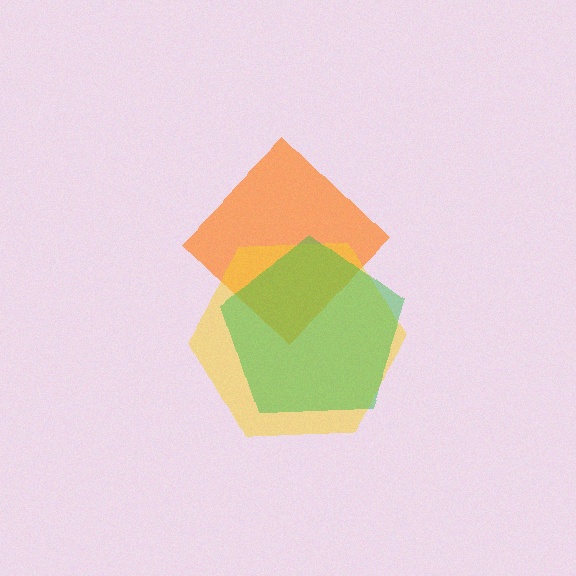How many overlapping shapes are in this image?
There are 3 overlapping shapes in the image.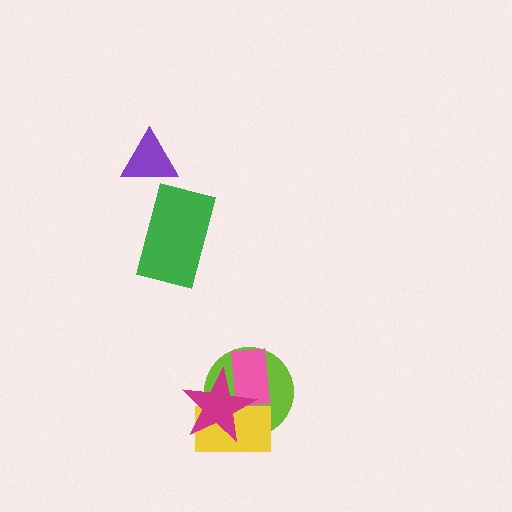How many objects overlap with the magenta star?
3 objects overlap with the magenta star.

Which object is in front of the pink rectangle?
The magenta star is in front of the pink rectangle.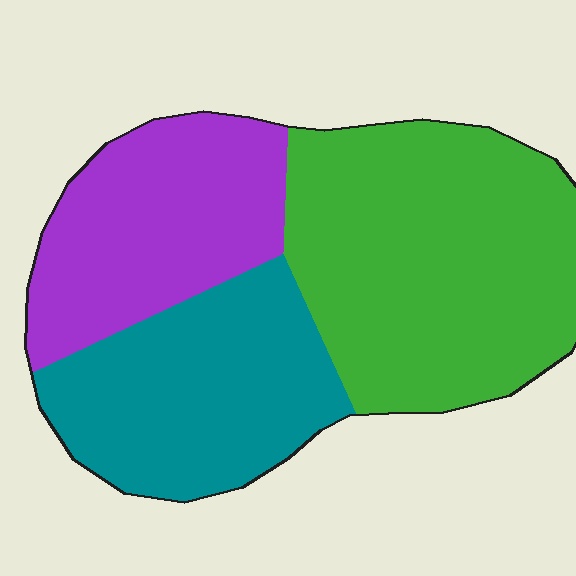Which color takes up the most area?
Green, at roughly 45%.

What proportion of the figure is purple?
Purple takes up about one quarter (1/4) of the figure.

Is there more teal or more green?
Green.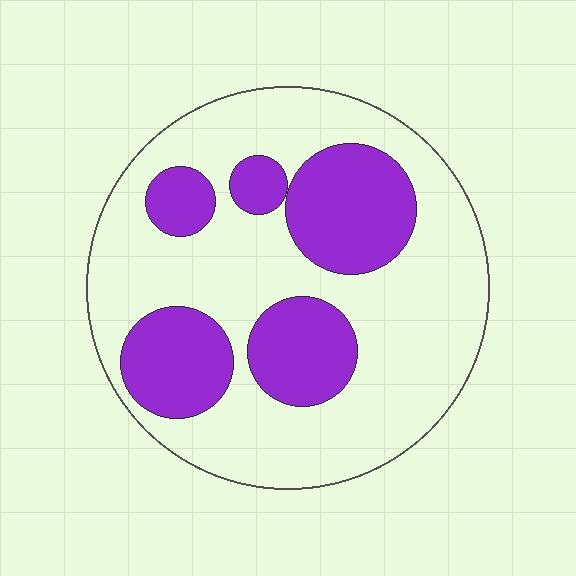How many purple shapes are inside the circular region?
5.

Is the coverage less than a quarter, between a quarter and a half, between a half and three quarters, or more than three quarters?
Between a quarter and a half.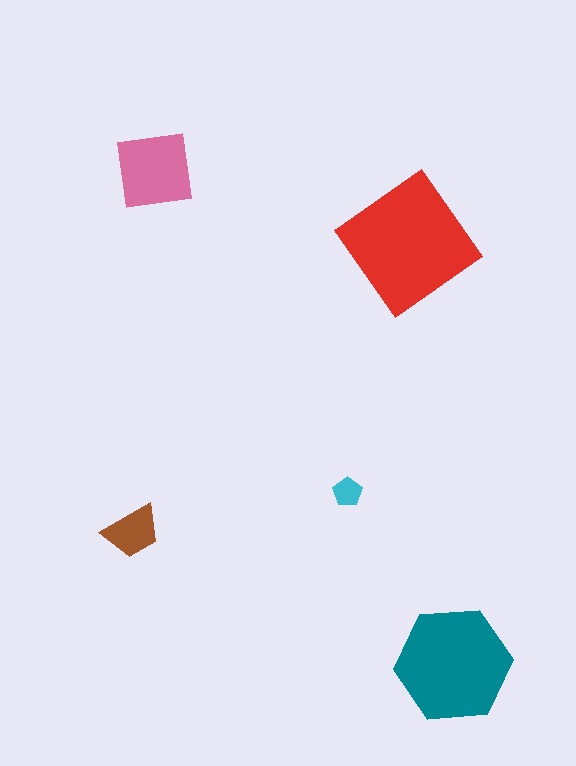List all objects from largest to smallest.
The red diamond, the teal hexagon, the pink square, the brown trapezoid, the cyan pentagon.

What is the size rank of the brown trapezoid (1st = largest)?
4th.